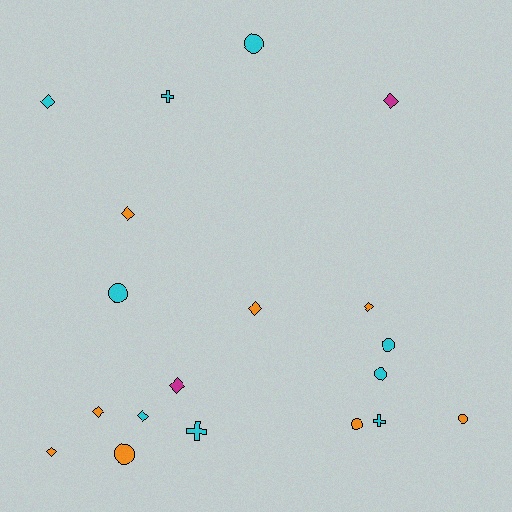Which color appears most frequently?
Cyan, with 9 objects.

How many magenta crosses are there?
There are no magenta crosses.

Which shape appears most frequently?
Diamond, with 9 objects.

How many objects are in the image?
There are 19 objects.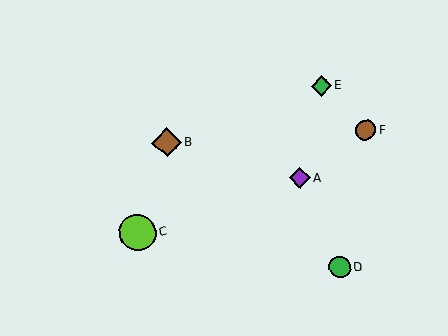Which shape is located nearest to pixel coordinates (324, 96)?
The green diamond (labeled E) at (321, 86) is nearest to that location.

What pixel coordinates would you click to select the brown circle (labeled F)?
Click at (366, 130) to select the brown circle F.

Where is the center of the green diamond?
The center of the green diamond is at (321, 86).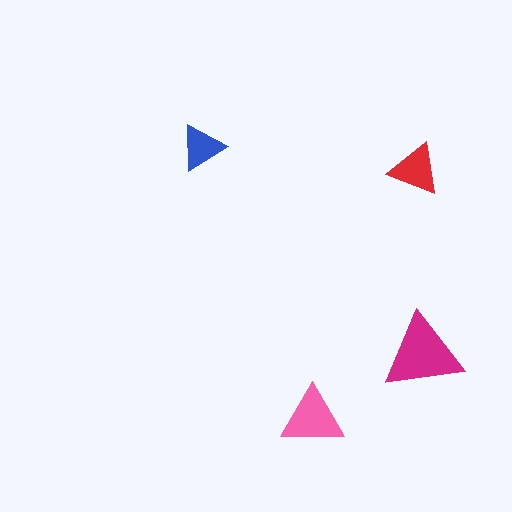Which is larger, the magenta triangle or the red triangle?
The magenta one.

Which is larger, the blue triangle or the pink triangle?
The pink one.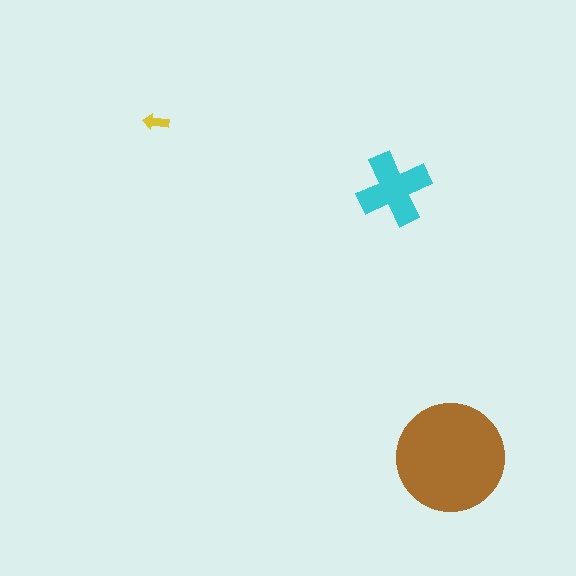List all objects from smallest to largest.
The yellow arrow, the cyan cross, the brown circle.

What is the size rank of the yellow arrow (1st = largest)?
3rd.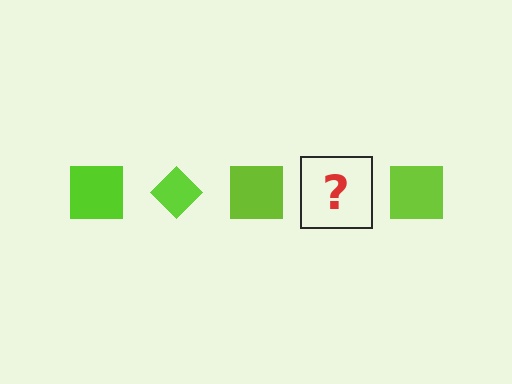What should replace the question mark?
The question mark should be replaced with a lime diamond.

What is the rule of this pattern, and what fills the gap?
The rule is that the pattern cycles through square, diamond shapes in lime. The gap should be filled with a lime diamond.